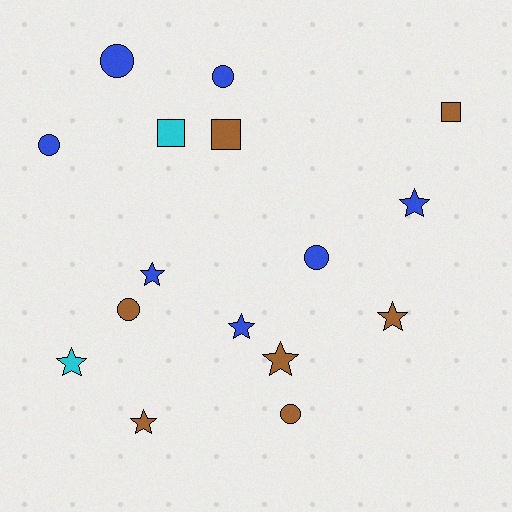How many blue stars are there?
There are 3 blue stars.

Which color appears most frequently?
Blue, with 7 objects.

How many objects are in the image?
There are 16 objects.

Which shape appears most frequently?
Star, with 7 objects.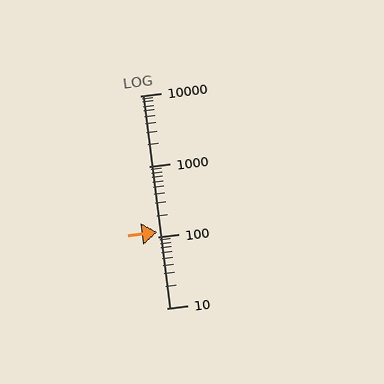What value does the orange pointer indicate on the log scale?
The pointer indicates approximately 120.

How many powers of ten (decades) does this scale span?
The scale spans 3 decades, from 10 to 10000.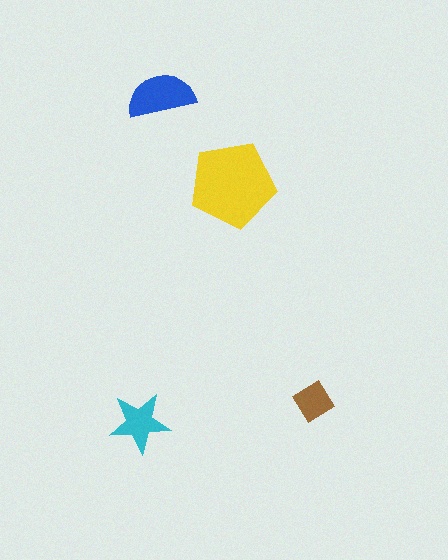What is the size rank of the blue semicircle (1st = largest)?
2nd.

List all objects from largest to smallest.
The yellow pentagon, the blue semicircle, the cyan star, the brown diamond.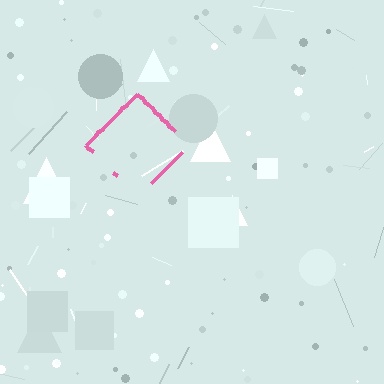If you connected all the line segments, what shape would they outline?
They would outline a diamond.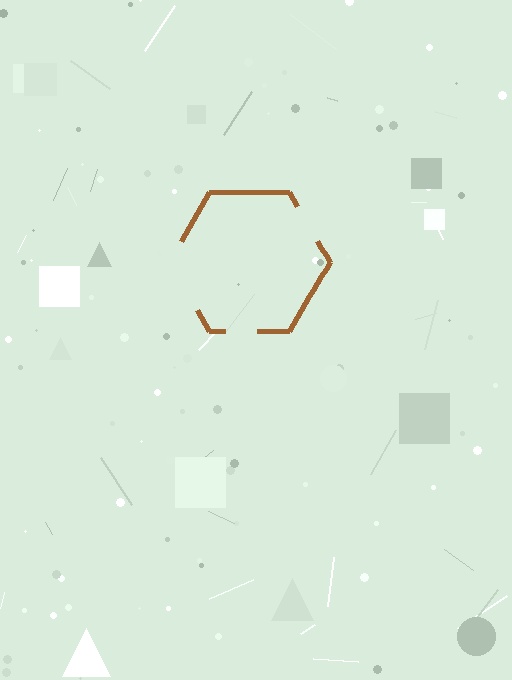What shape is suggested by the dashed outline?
The dashed outline suggests a hexagon.